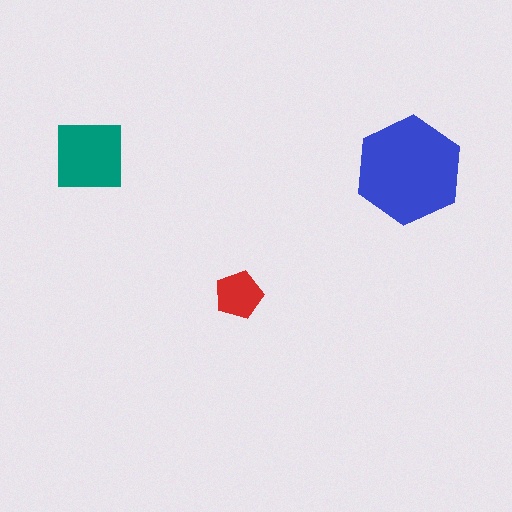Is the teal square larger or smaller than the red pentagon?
Larger.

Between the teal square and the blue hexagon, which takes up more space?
The blue hexagon.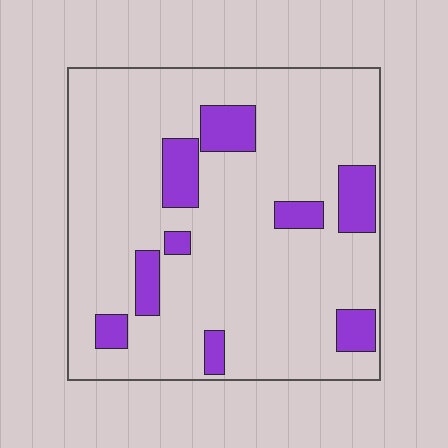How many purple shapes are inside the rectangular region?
9.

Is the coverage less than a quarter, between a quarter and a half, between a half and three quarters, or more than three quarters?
Less than a quarter.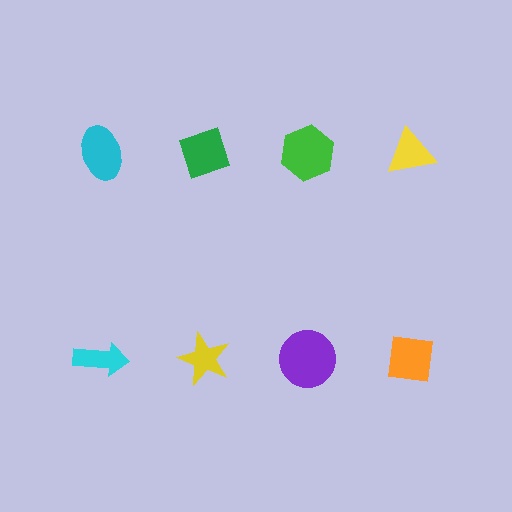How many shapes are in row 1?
4 shapes.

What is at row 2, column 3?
A purple circle.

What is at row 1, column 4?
A yellow triangle.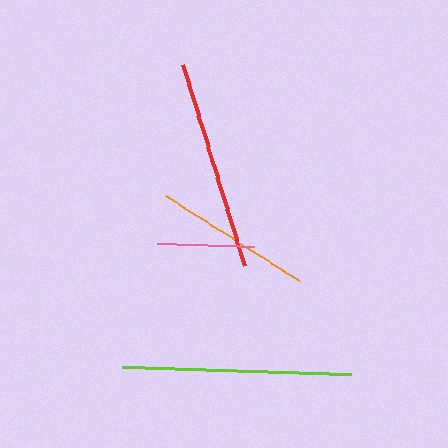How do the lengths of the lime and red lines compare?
The lime and red lines are approximately the same length.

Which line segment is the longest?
The lime line is the longest at approximately 228 pixels.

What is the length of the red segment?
The red segment is approximately 211 pixels long.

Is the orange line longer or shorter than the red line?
The red line is longer than the orange line.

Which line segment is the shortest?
The pink line is the shortest at approximately 96 pixels.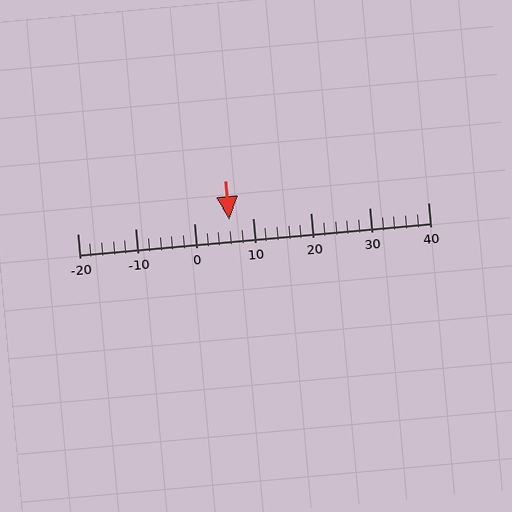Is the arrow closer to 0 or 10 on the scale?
The arrow is closer to 10.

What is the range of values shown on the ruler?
The ruler shows values from -20 to 40.